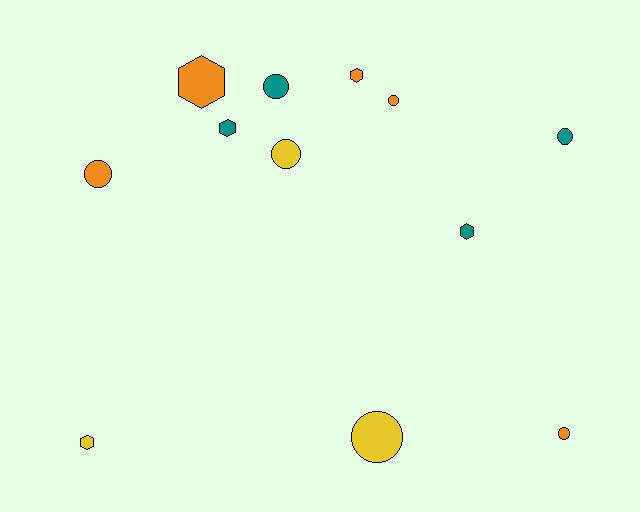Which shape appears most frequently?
Circle, with 7 objects.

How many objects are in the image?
There are 12 objects.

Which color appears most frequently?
Orange, with 5 objects.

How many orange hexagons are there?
There are 2 orange hexagons.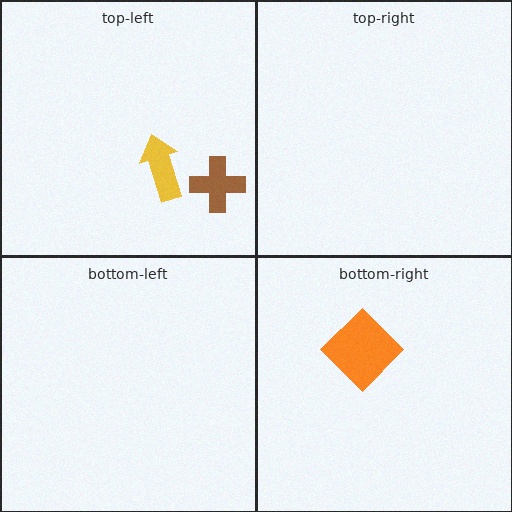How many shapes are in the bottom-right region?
1.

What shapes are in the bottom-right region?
The orange diamond.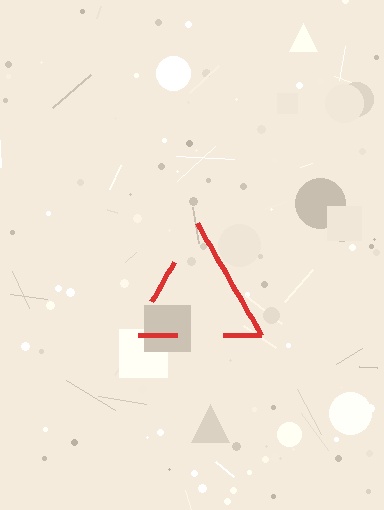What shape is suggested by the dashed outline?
The dashed outline suggests a triangle.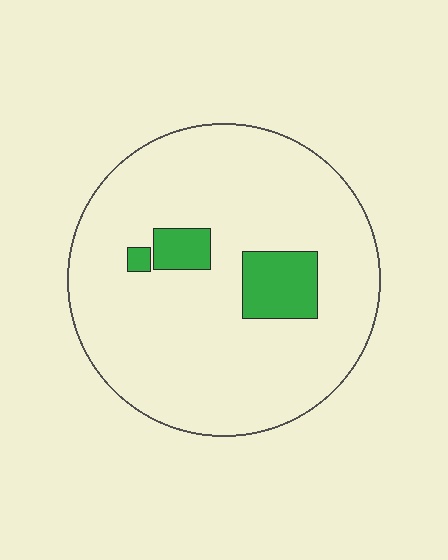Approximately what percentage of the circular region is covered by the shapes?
Approximately 10%.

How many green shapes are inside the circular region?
3.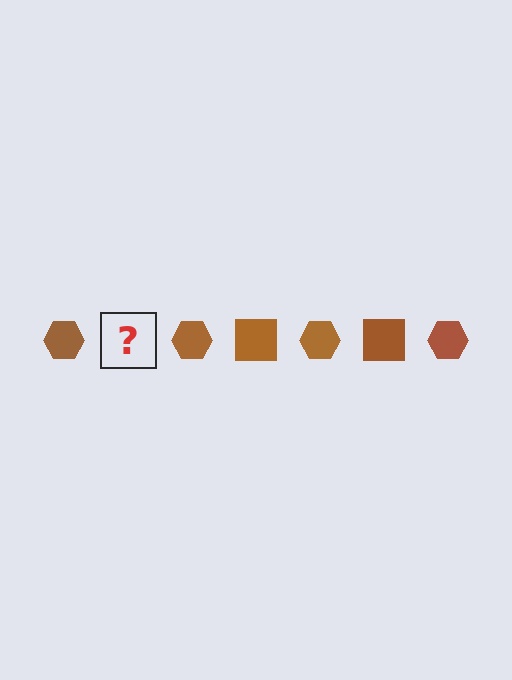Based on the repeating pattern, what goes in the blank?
The blank should be a brown square.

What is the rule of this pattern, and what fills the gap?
The rule is that the pattern cycles through hexagon, square shapes in brown. The gap should be filled with a brown square.